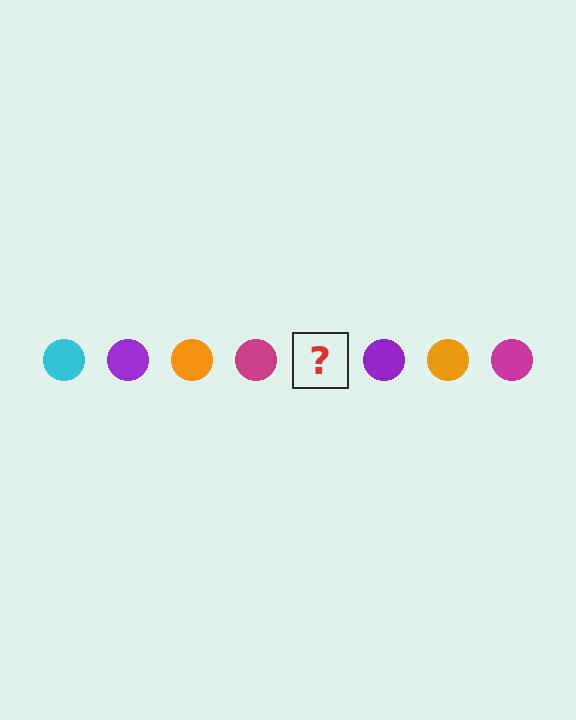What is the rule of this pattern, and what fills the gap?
The rule is that the pattern cycles through cyan, purple, orange, magenta circles. The gap should be filled with a cyan circle.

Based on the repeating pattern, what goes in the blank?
The blank should be a cyan circle.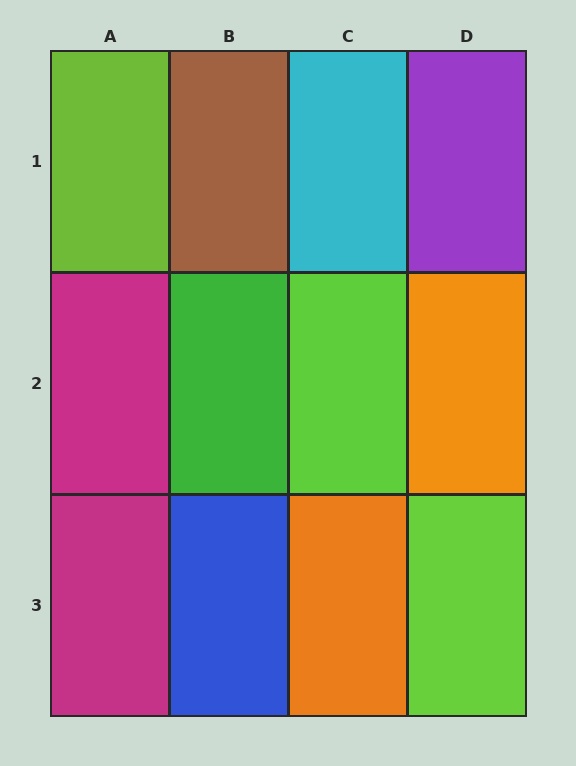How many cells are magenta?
2 cells are magenta.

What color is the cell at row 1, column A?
Lime.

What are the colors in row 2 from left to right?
Magenta, green, lime, orange.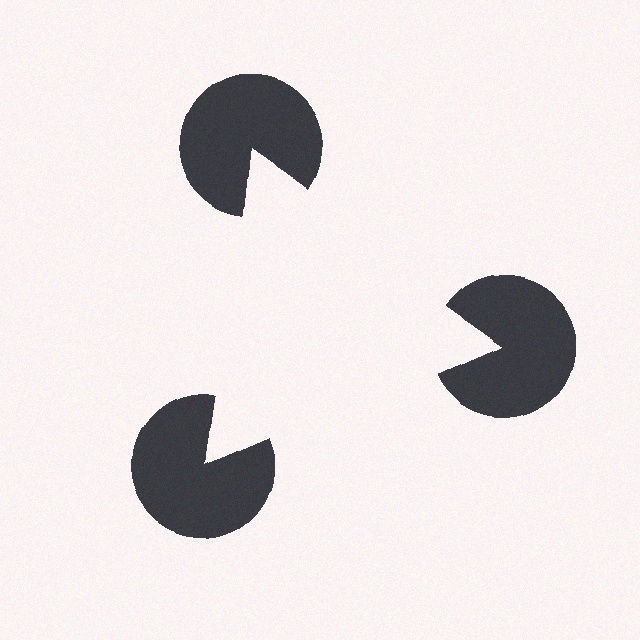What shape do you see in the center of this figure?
An illusory triangle — its edges are inferred from the aligned wedge cuts in the pac-man discs, not physically drawn.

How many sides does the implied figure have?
3 sides.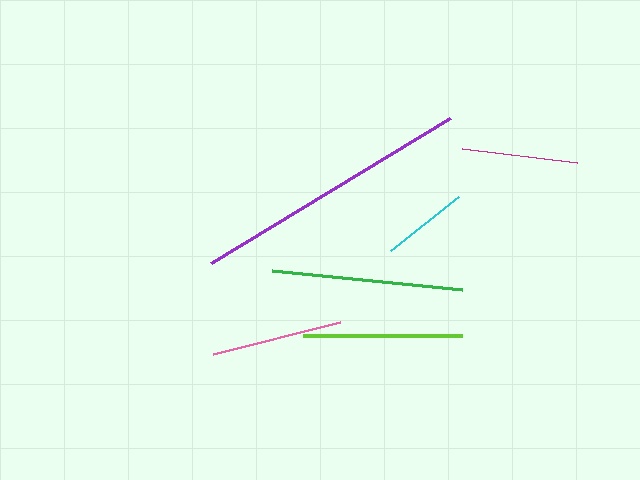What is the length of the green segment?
The green segment is approximately 191 pixels long.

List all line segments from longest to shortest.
From longest to shortest: purple, green, lime, pink, magenta, cyan.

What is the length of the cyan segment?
The cyan segment is approximately 86 pixels long.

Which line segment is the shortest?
The cyan line is the shortest at approximately 86 pixels.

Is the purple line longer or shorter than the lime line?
The purple line is longer than the lime line.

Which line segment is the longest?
The purple line is the longest at approximately 280 pixels.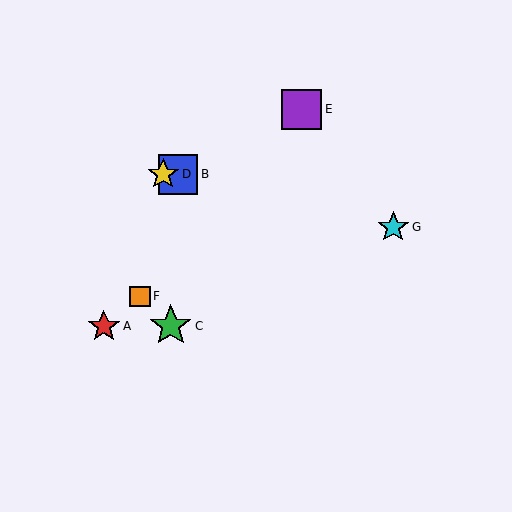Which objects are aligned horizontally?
Objects B, D are aligned horizontally.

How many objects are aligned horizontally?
2 objects (B, D) are aligned horizontally.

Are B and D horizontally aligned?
Yes, both are at y≈174.